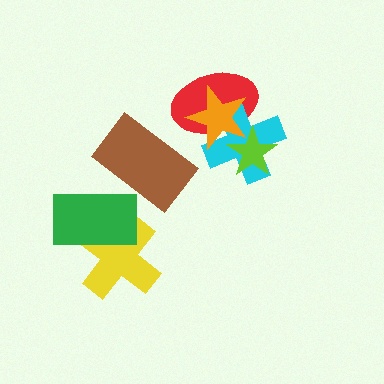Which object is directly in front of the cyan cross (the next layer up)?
The lime star is directly in front of the cyan cross.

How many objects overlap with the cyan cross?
3 objects overlap with the cyan cross.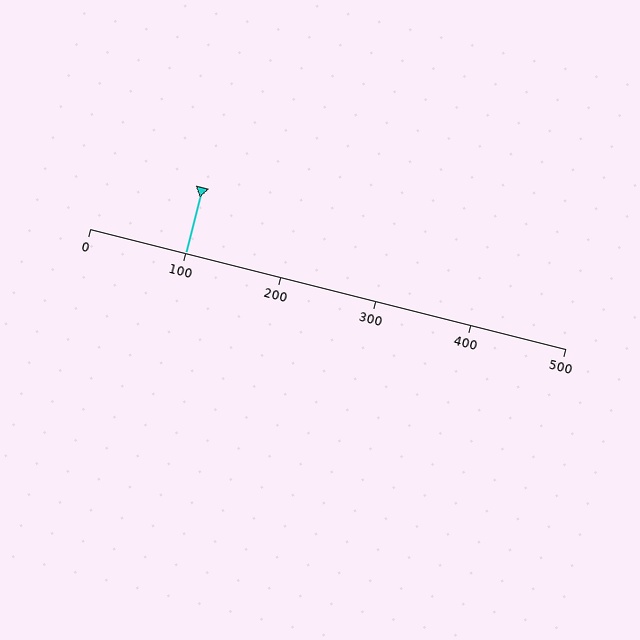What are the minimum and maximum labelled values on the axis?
The axis runs from 0 to 500.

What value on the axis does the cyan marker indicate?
The marker indicates approximately 100.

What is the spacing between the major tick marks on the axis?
The major ticks are spaced 100 apart.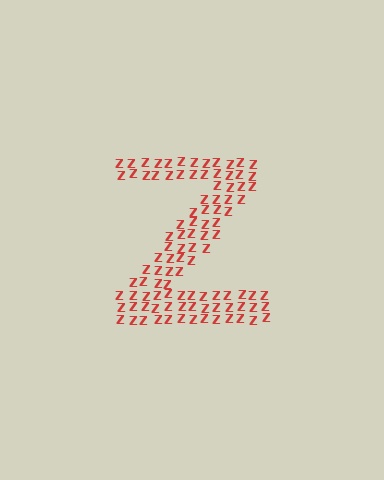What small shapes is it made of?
It is made of small letter Z's.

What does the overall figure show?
The overall figure shows the letter Z.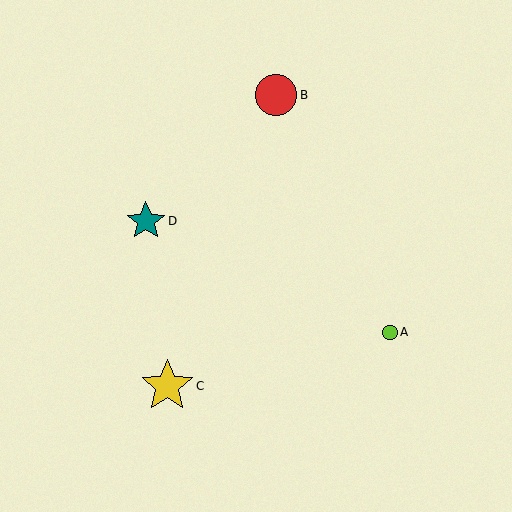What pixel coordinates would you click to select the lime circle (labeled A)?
Click at (390, 332) to select the lime circle A.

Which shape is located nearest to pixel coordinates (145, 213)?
The teal star (labeled D) at (146, 221) is nearest to that location.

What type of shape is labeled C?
Shape C is a yellow star.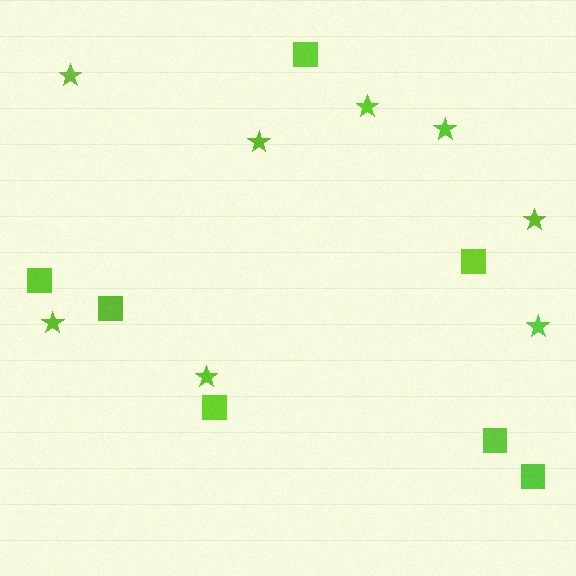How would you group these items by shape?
There are 2 groups: one group of squares (7) and one group of stars (8).